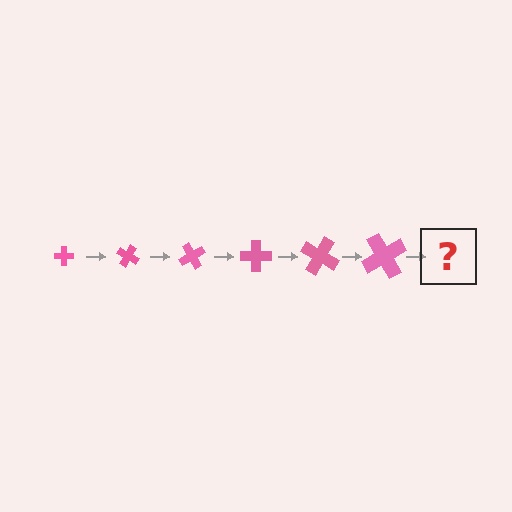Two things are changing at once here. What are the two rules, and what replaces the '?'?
The two rules are that the cross grows larger each step and it rotates 30 degrees each step. The '?' should be a cross, larger than the previous one and rotated 180 degrees from the start.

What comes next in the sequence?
The next element should be a cross, larger than the previous one and rotated 180 degrees from the start.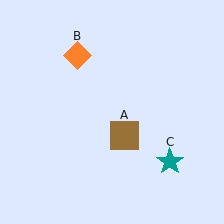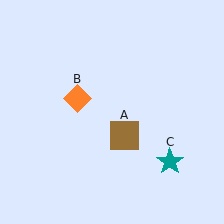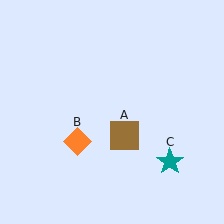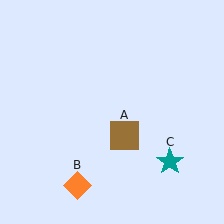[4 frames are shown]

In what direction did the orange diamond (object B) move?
The orange diamond (object B) moved down.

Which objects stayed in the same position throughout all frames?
Brown square (object A) and teal star (object C) remained stationary.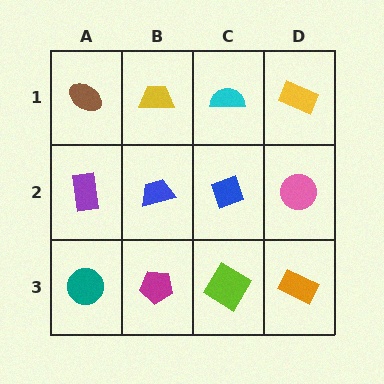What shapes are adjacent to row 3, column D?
A pink circle (row 2, column D), a lime diamond (row 3, column C).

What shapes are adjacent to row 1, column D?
A pink circle (row 2, column D), a cyan semicircle (row 1, column C).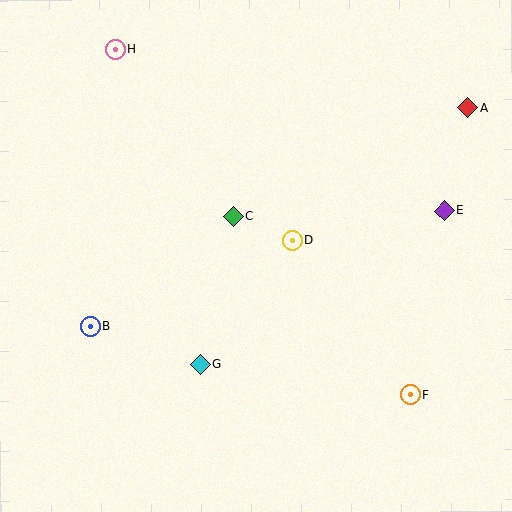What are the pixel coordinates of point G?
Point G is at (200, 364).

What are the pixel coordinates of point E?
Point E is at (444, 211).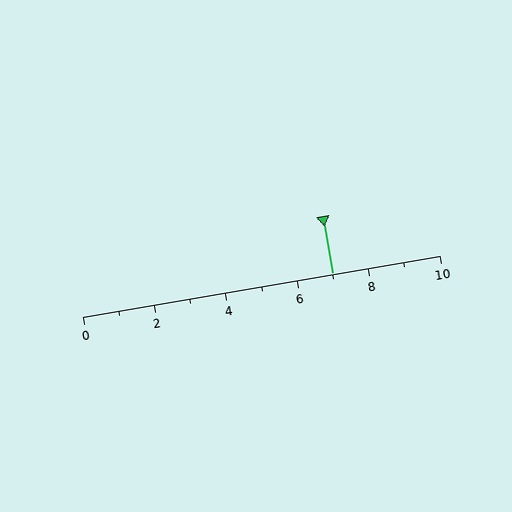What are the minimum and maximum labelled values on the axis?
The axis runs from 0 to 10.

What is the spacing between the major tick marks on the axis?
The major ticks are spaced 2 apart.